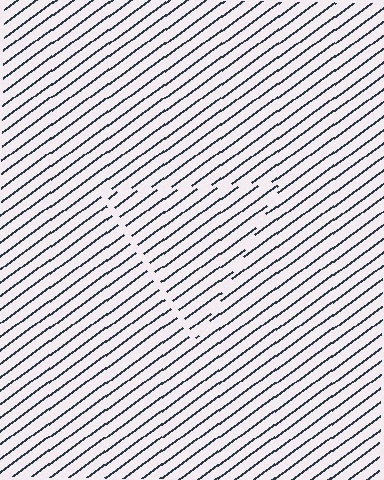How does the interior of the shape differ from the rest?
The interior of the shape contains the same grating, shifted by half a period — the contour is defined by the phase discontinuity where line-ends from the inner and outer gratings abut.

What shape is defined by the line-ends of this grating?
An illusory triangle. The interior of the shape contains the same grating, shifted by half a period — the contour is defined by the phase discontinuity where line-ends from the inner and outer gratings abut.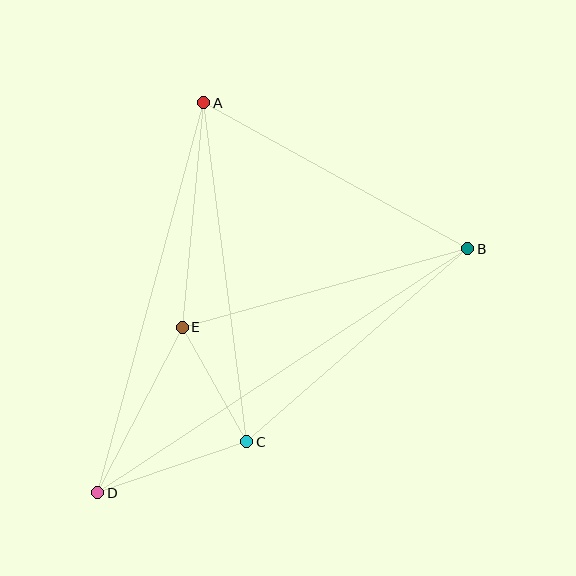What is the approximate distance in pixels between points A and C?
The distance between A and C is approximately 342 pixels.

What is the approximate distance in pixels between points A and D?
The distance between A and D is approximately 404 pixels.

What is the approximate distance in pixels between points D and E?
The distance between D and E is approximately 186 pixels.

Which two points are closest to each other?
Points C and E are closest to each other.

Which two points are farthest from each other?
Points B and D are farthest from each other.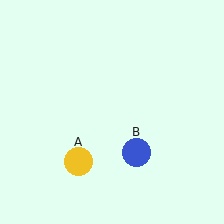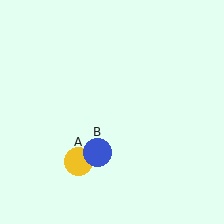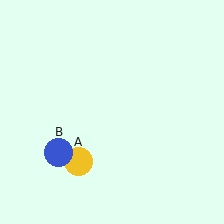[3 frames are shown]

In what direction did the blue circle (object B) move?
The blue circle (object B) moved left.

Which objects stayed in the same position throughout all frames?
Yellow circle (object A) remained stationary.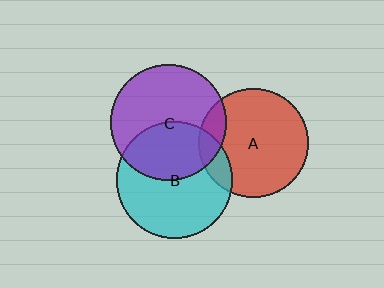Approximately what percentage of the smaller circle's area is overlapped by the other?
Approximately 15%.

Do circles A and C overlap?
Yes.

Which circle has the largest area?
Circle B (cyan).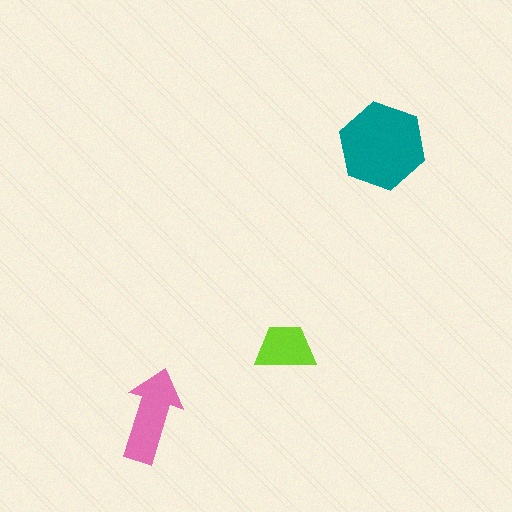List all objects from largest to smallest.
The teal hexagon, the pink arrow, the lime trapezoid.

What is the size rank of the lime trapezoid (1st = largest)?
3rd.